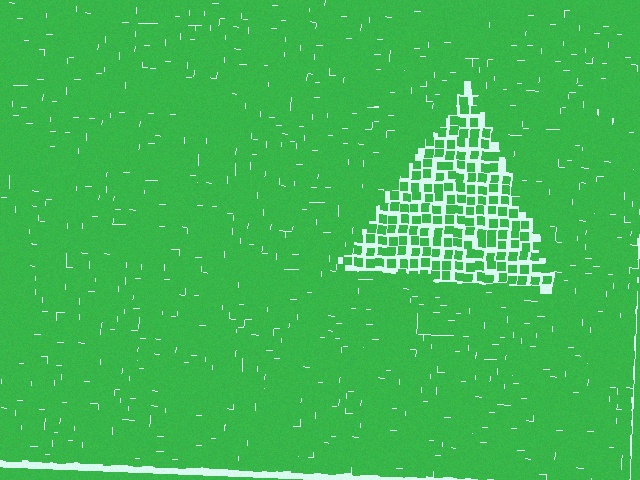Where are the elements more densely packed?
The elements are more densely packed outside the triangle boundary.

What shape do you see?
I see a triangle.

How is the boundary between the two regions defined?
The boundary is defined by a change in element density (approximately 2.2x ratio). All elements are the same color, size, and shape.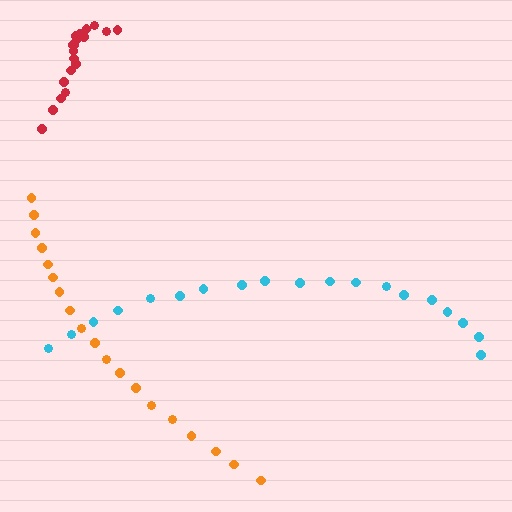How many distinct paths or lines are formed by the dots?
There are 3 distinct paths.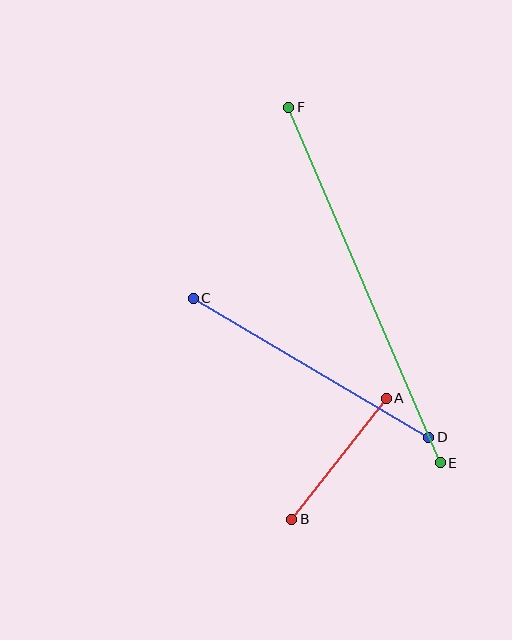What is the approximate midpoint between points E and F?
The midpoint is at approximately (364, 285) pixels.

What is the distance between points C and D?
The distance is approximately 273 pixels.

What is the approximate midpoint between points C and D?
The midpoint is at approximately (311, 368) pixels.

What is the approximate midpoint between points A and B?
The midpoint is at approximately (339, 459) pixels.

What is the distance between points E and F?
The distance is approximately 386 pixels.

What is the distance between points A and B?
The distance is approximately 153 pixels.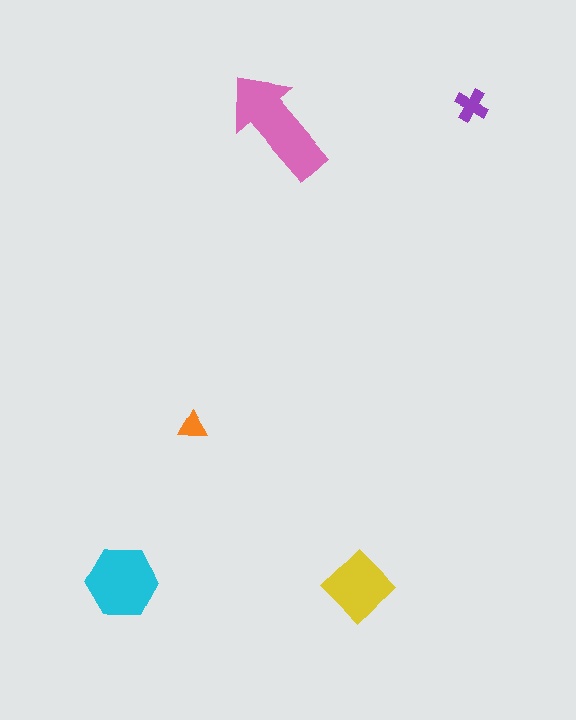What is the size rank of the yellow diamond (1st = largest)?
3rd.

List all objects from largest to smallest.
The pink arrow, the cyan hexagon, the yellow diamond, the purple cross, the orange triangle.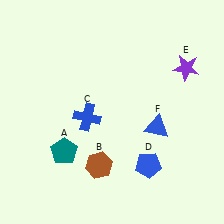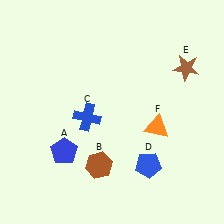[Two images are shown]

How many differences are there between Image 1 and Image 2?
There are 3 differences between the two images.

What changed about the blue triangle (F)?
In Image 1, F is blue. In Image 2, it changed to orange.